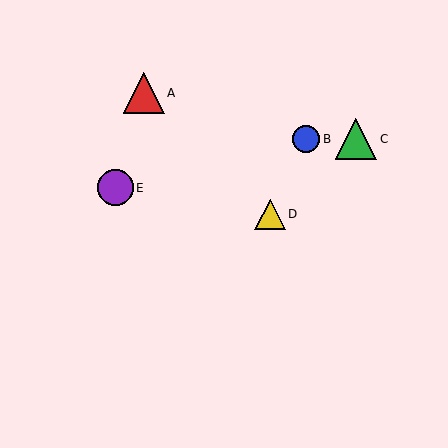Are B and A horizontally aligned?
No, B is at y≈139 and A is at y≈93.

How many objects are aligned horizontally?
2 objects (B, C) are aligned horizontally.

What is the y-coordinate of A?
Object A is at y≈93.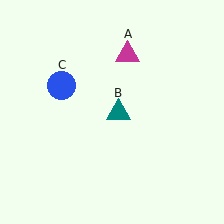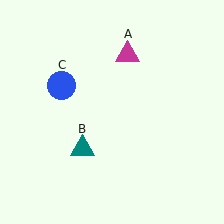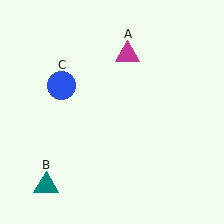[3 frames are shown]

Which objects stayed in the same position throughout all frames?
Magenta triangle (object A) and blue circle (object C) remained stationary.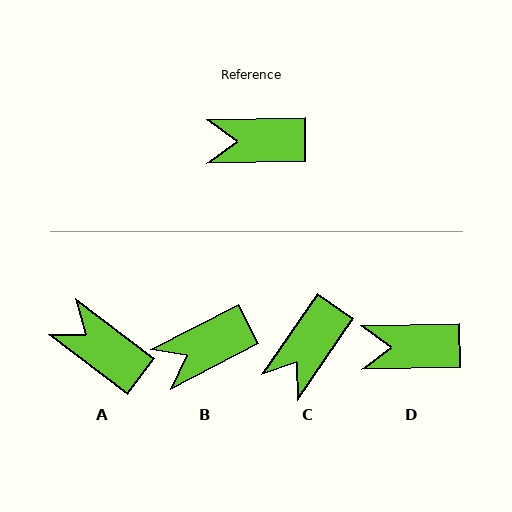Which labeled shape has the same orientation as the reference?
D.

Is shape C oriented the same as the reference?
No, it is off by about 54 degrees.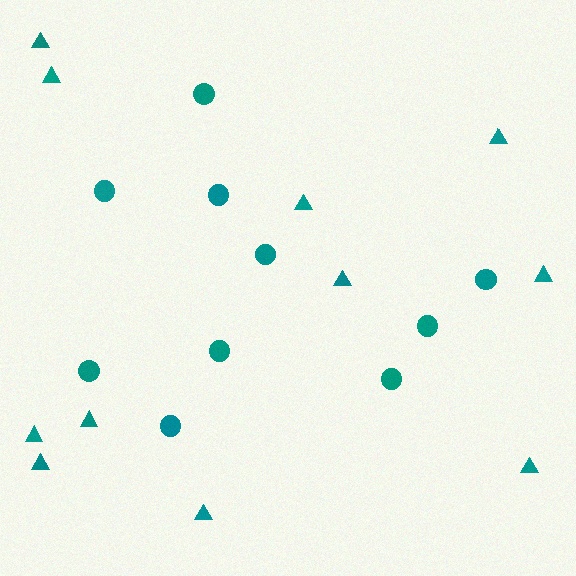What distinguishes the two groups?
There are 2 groups: one group of triangles (11) and one group of circles (10).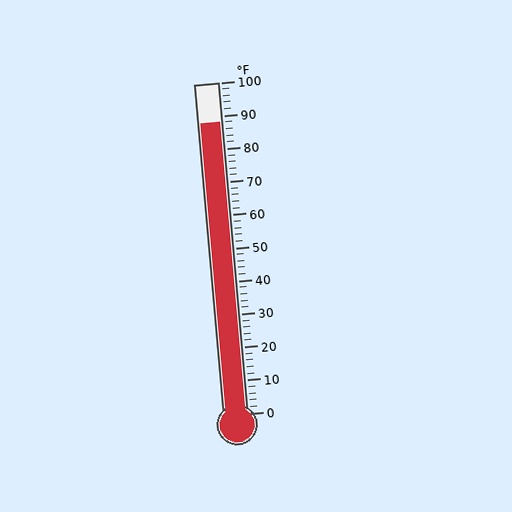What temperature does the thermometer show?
The thermometer shows approximately 88°F.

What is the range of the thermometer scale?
The thermometer scale ranges from 0°F to 100°F.